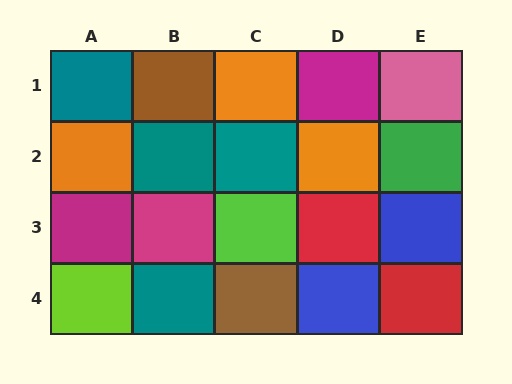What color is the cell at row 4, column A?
Lime.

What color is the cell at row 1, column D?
Magenta.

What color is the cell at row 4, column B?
Teal.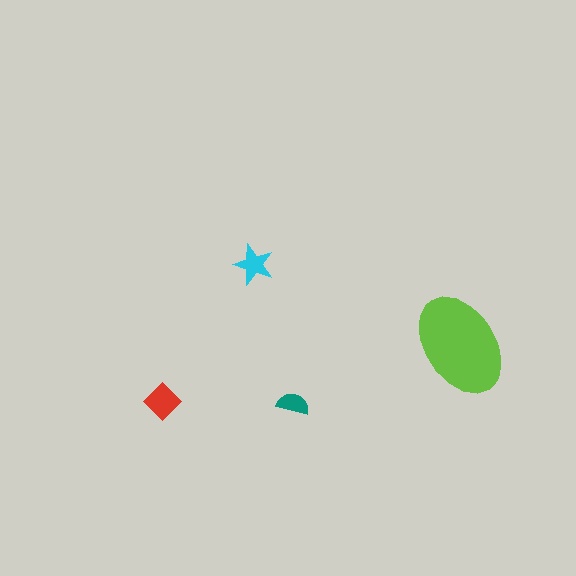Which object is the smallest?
The teal semicircle.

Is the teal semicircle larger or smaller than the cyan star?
Smaller.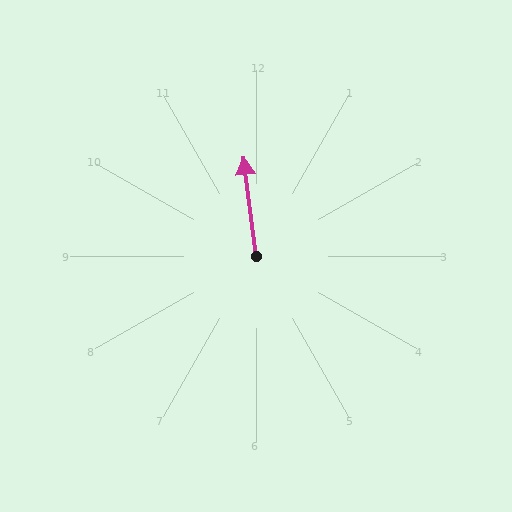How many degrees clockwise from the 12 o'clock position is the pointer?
Approximately 353 degrees.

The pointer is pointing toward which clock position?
Roughly 12 o'clock.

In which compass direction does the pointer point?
North.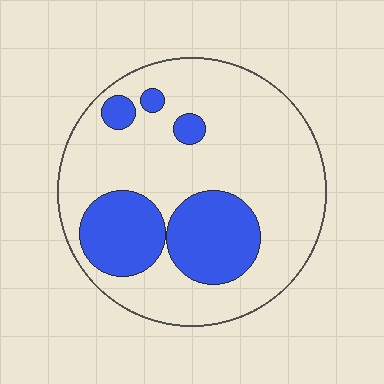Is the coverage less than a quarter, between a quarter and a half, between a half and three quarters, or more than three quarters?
Between a quarter and a half.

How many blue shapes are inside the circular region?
5.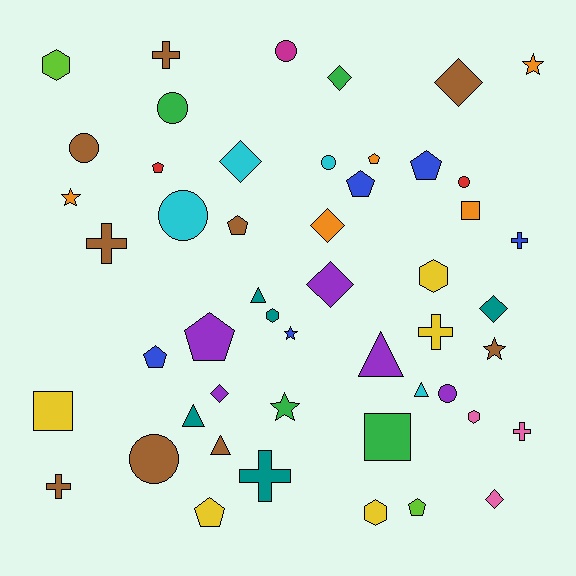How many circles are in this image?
There are 8 circles.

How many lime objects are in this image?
There are 2 lime objects.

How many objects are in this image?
There are 50 objects.